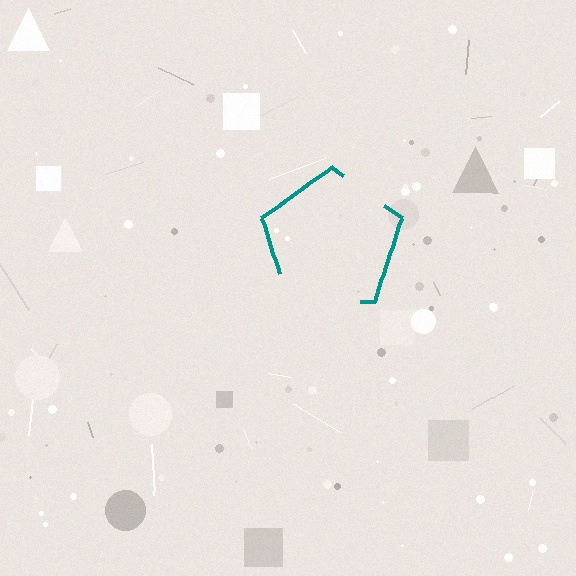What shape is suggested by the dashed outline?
The dashed outline suggests a pentagon.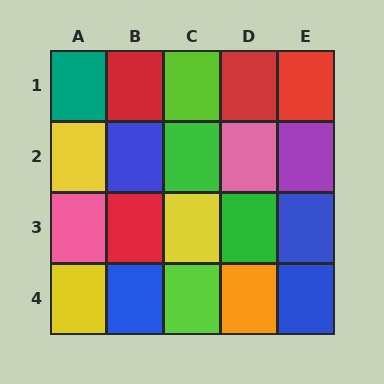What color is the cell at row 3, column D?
Green.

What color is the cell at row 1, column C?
Lime.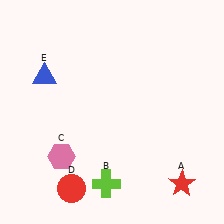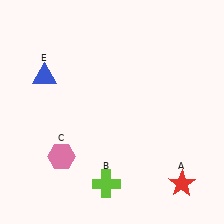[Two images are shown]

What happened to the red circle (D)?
The red circle (D) was removed in Image 2. It was in the bottom-left area of Image 1.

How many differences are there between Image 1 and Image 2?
There is 1 difference between the two images.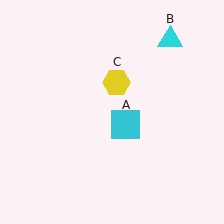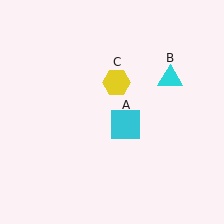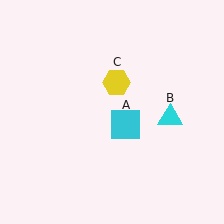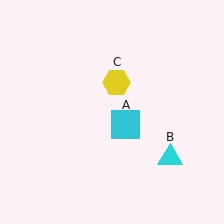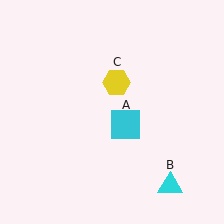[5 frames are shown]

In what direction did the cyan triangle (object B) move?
The cyan triangle (object B) moved down.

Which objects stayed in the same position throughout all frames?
Cyan square (object A) and yellow hexagon (object C) remained stationary.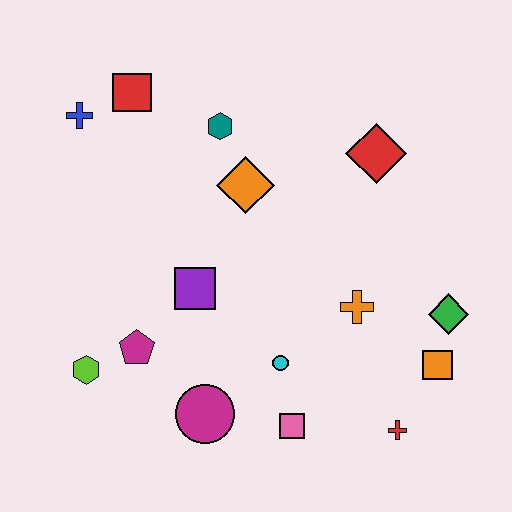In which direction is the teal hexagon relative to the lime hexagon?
The teal hexagon is above the lime hexagon.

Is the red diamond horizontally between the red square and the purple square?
No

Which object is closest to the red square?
The blue cross is closest to the red square.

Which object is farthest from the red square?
The red cross is farthest from the red square.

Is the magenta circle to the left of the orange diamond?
Yes